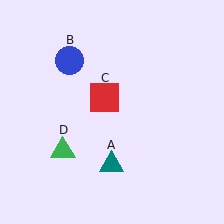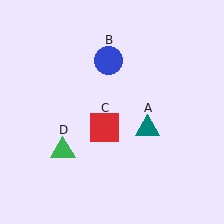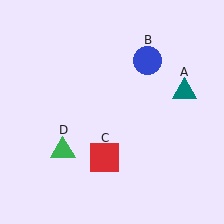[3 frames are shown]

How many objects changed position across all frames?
3 objects changed position: teal triangle (object A), blue circle (object B), red square (object C).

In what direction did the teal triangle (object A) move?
The teal triangle (object A) moved up and to the right.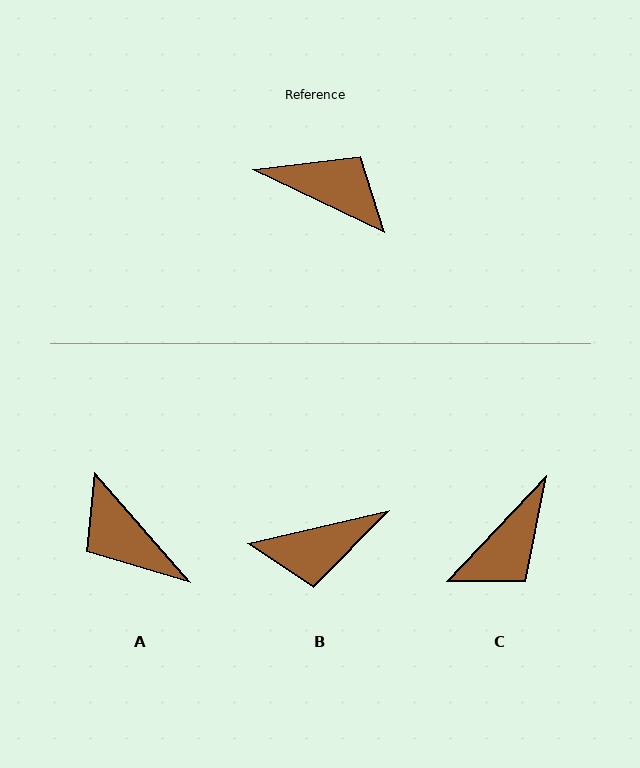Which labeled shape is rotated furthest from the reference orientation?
A, about 157 degrees away.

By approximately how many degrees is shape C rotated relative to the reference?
Approximately 108 degrees clockwise.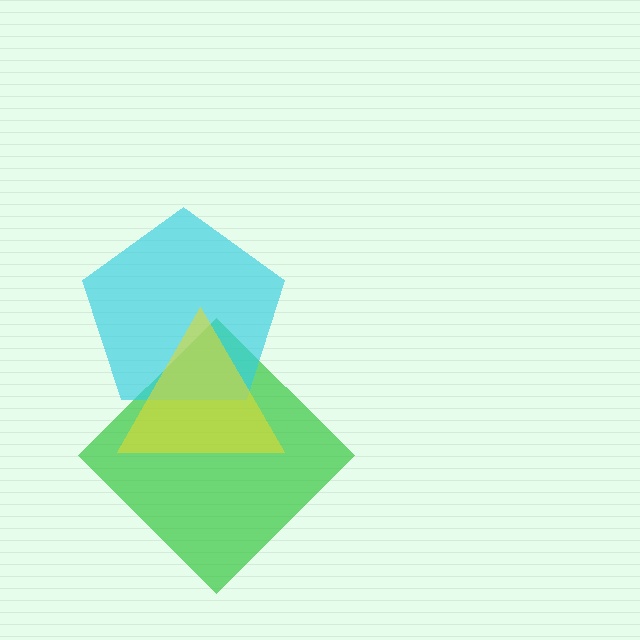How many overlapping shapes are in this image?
There are 3 overlapping shapes in the image.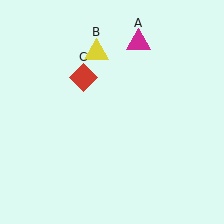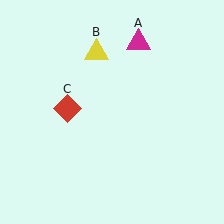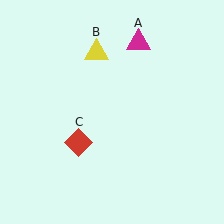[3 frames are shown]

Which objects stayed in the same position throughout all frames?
Magenta triangle (object A) and yellow triangle (object B) remained stationary.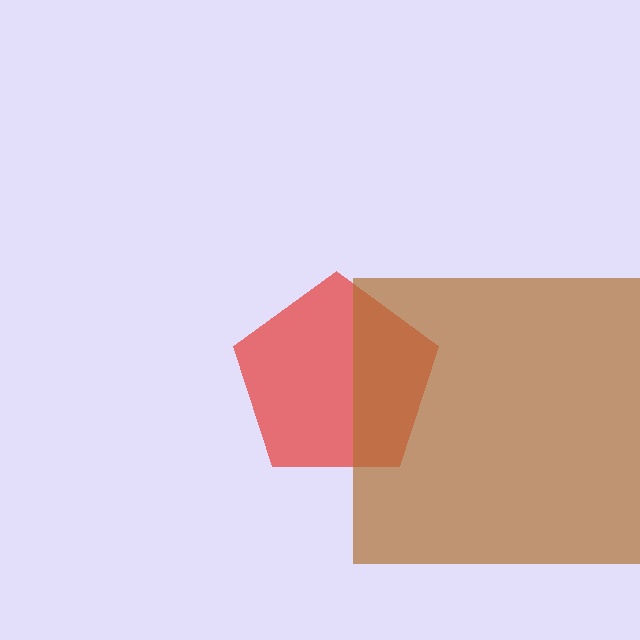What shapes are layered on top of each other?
The layered shapes are: a red pentagon, a brown square.